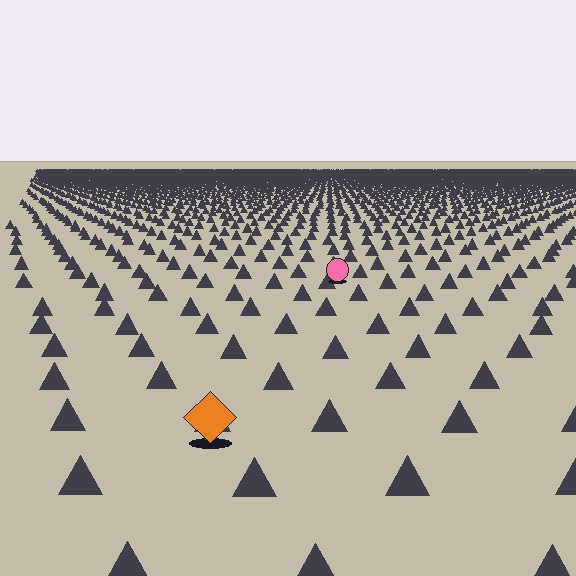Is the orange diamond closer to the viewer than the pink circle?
Yes. The orange diamond is closer — you can tell from the texture gradient: the ground texture is coarser near it.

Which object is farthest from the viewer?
The pink circle is farthest from the viewer. It appears smaller and the ground texture around it is denser.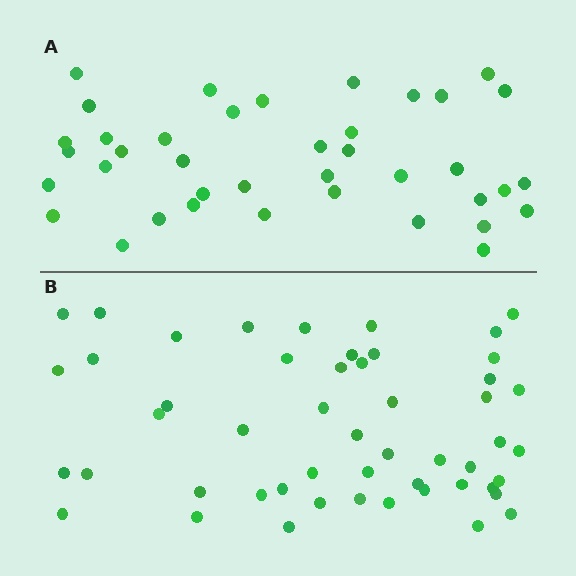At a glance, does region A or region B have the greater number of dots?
Region B (the bottom region) has more dots.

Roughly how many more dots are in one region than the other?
Region B has roughly 12 or so more dots than region A.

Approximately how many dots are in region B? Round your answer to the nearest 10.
About 50 dots. (The exact count is 51, which rounds to 50.)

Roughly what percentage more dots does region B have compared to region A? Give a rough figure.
About 30% more.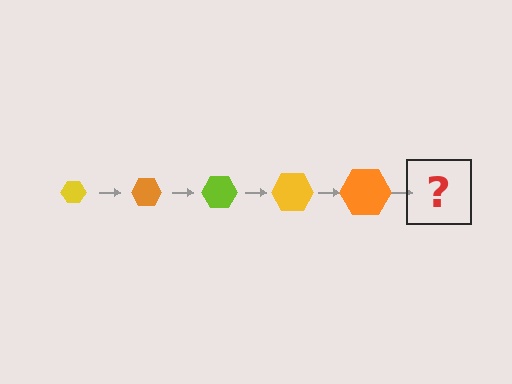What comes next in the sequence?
The next element should be a lime hexagon, larger than the previous one.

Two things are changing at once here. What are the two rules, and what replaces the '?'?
The two rules are that the hexagon grows larger each step and the color cycles through yellow, orange, and lime. The '?' should be a lime hexagon, larger than the previous one.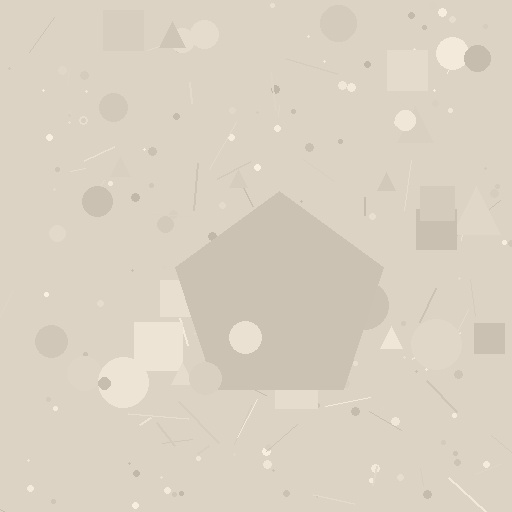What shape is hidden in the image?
A pentagon is hidden in the image.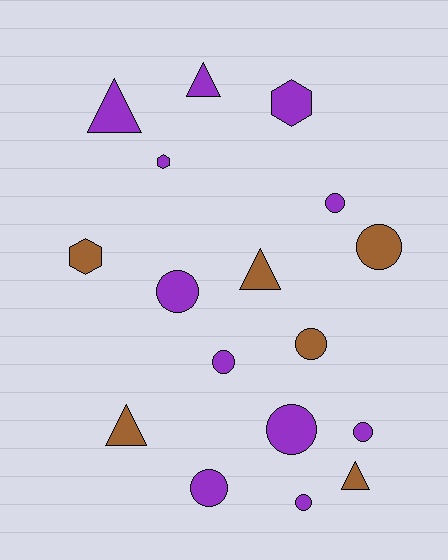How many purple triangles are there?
There are 2 purple triangles.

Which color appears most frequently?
Purple, with 11 objects.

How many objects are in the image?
There are 17 objects.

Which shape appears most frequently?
Circle, with 9 objects.